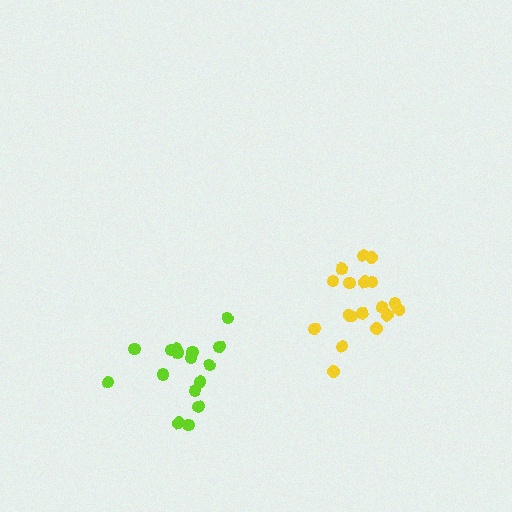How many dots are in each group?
Group 1: 18 dots, Group 2: 16 dots (34 total).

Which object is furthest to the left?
The lime cluster is leftmost.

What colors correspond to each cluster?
The clusters are colored: yellow, lime.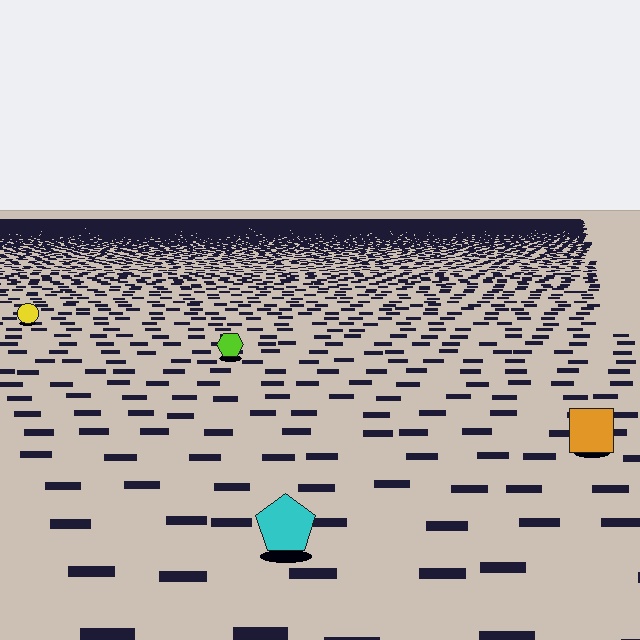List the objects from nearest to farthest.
From nearest to farthest: the cyan pentagon, the orange square, the lime hexagon, the yellow circle.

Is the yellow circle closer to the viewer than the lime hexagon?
No. The lime hexagon is closer — you can tell from the texture gradient: the ground texture is coarser near it.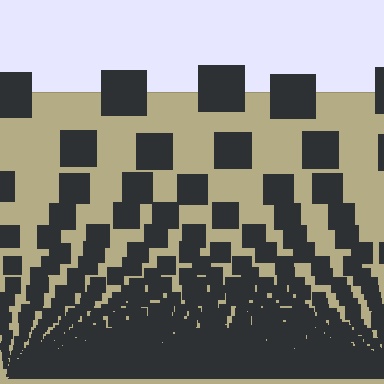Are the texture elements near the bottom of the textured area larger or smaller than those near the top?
Smaller. The gradient is inverted — elements near the bottom are smaller and denser.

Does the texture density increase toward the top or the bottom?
Density increases toward the bottom.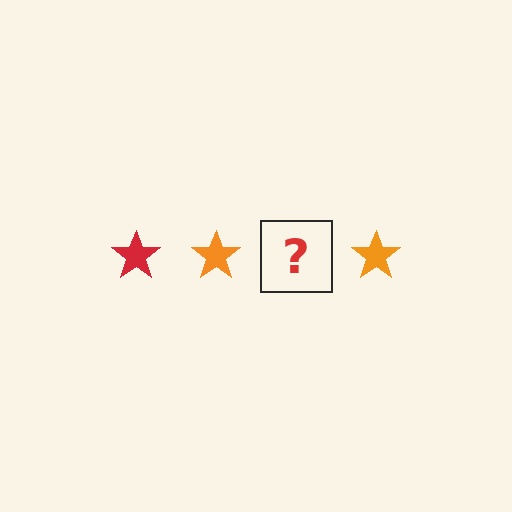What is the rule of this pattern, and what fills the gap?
The rule is that the pattern cycles through red, orange stars. The gap should be filled with a red star.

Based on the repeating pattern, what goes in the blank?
The blank should be a red star.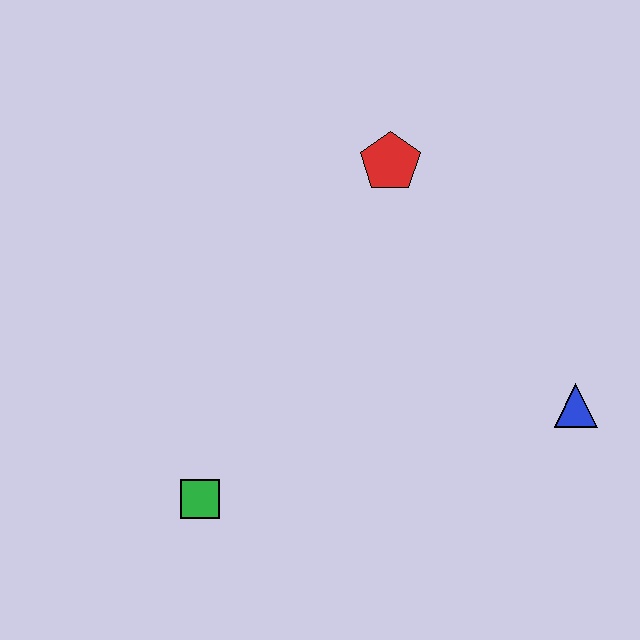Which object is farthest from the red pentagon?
The green square is farthest from the red pentagon.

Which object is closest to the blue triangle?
The red pentagon is closest to the blue triangle.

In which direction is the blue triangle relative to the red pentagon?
The blue triangle is below the red pentagon.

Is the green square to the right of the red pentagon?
No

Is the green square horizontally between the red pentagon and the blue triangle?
No